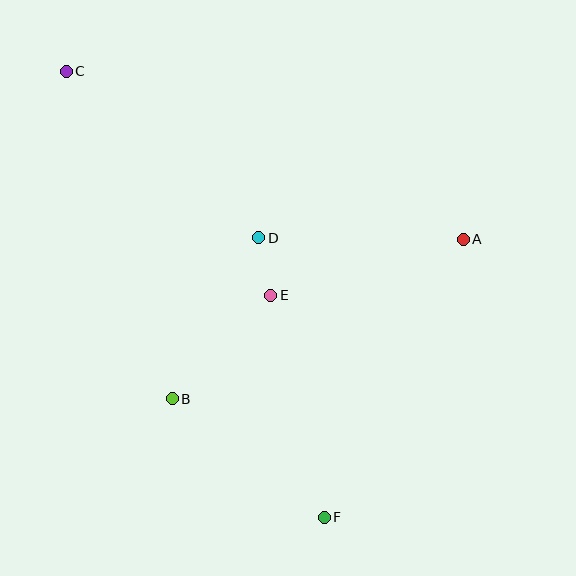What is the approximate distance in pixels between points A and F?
The distance between A and F is approximately 311 pixels.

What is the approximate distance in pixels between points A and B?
The distance between A and B is approximately 332 pixels.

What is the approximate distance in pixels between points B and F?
The distance between B and F is approximately 192 pixels.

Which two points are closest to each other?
Points D and E are closest to each other.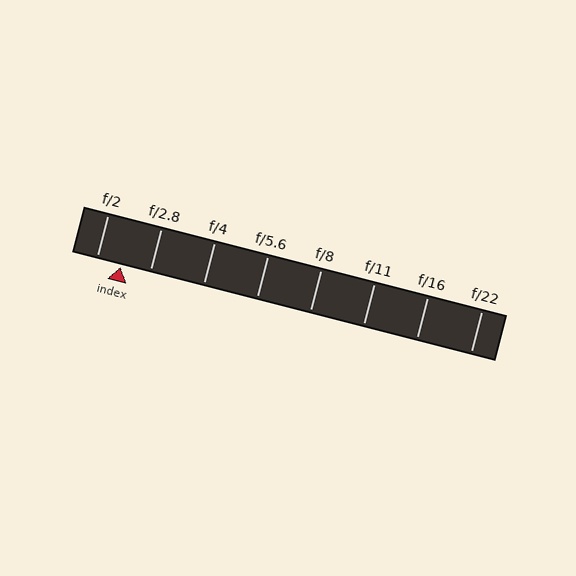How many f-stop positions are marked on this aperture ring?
There are 8 f-stop positions marked.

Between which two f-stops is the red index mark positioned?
The index mark is between f/2 and f/2.8.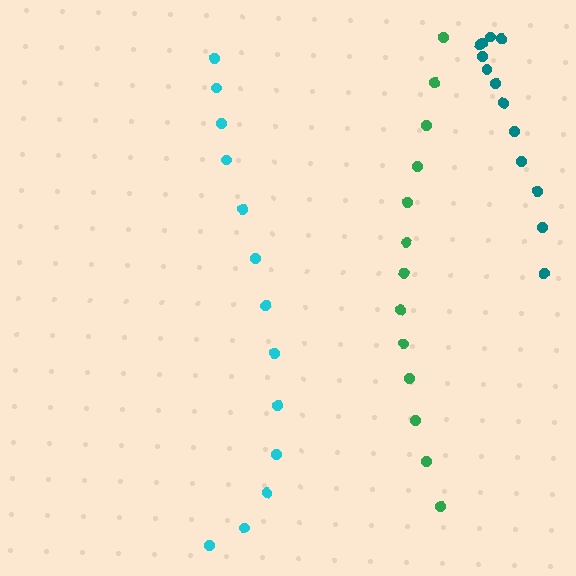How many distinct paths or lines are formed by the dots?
There are 3 distinct paths.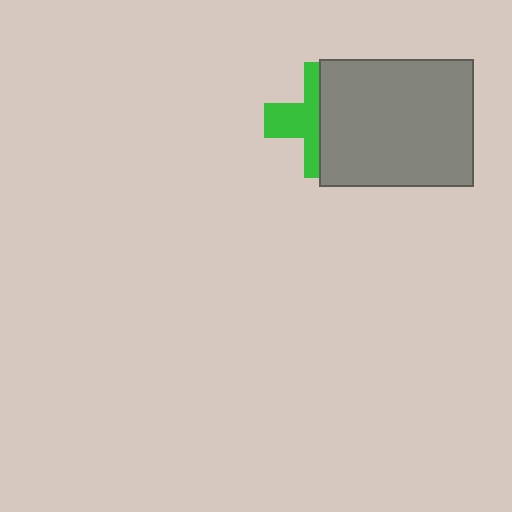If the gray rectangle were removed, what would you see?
You would see the complete green cross.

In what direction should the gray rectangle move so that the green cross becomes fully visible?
The gray rectangle should move right. That is the shortest direction to clear the overlap and leave the green cross fully visible.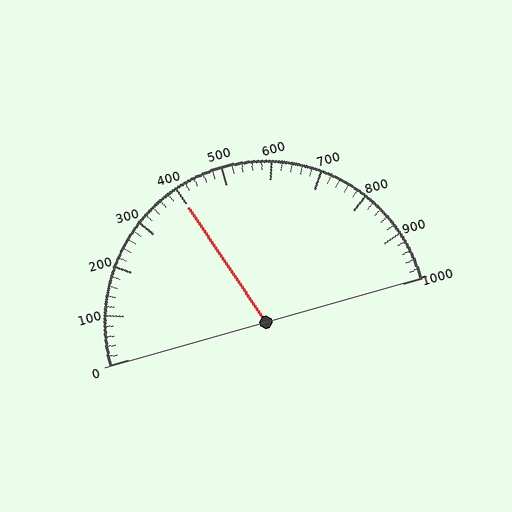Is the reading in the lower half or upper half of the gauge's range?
The reading is in the lower half of the range (0 to 1000).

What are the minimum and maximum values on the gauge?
The gauge ranges from 0 to 1000.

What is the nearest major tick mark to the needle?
The nearest major tick mark is 400.